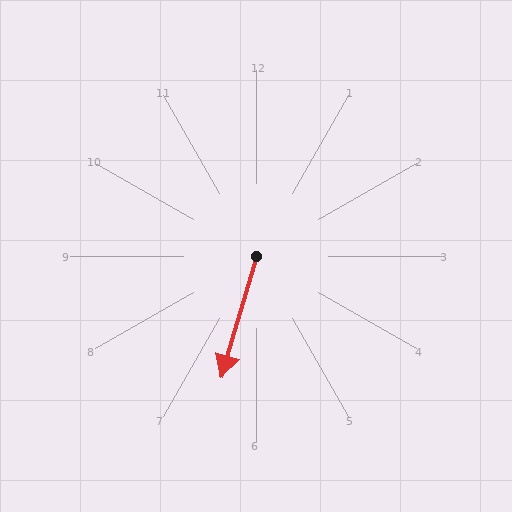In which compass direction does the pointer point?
South.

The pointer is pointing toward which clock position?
Roughly 7 o'clock.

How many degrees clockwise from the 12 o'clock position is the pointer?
Approximately 196 degrees.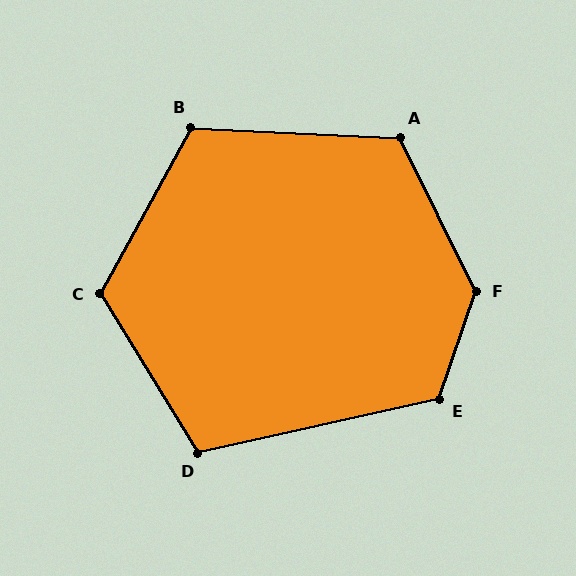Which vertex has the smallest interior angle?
D, at approximately 109 degrees.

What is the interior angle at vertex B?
Approximately 116 degrees (obtuse).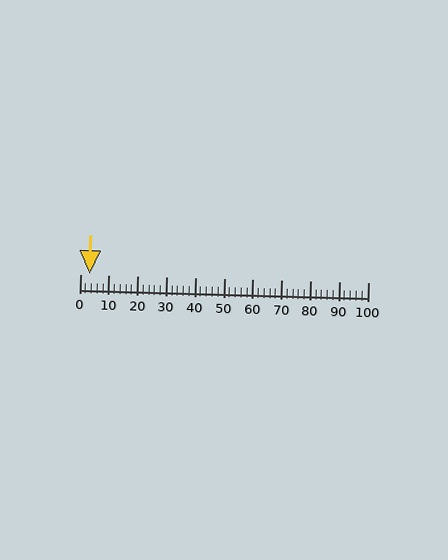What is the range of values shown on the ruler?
The ruler shows values from 0 to 100.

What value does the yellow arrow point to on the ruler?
The yellow arrow points to approximately 3.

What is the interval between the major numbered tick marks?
The major tick marks are spaced 10 units apart.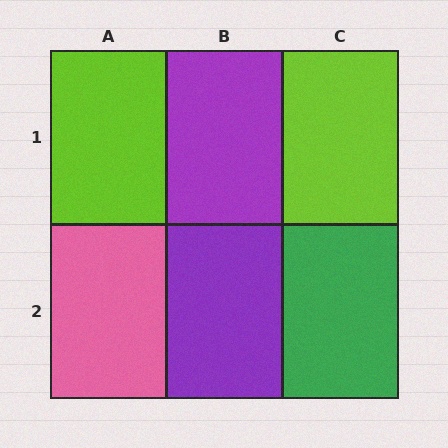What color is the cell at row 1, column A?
Lime.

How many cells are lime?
2 cells are lime.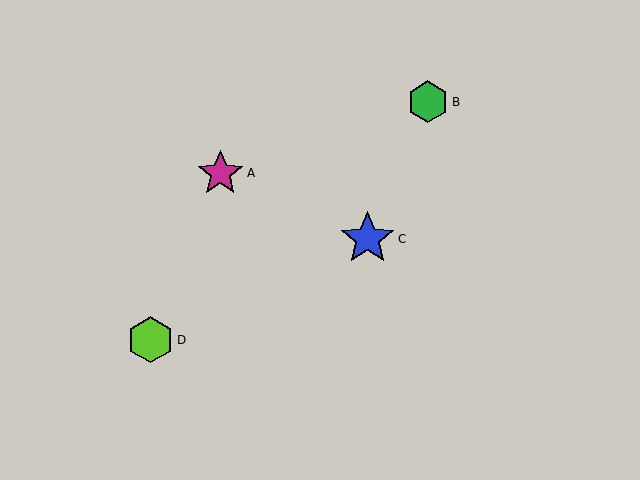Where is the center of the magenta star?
The center of the magenta star is at (220, 173).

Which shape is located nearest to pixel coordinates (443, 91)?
The green hexagon (labeled B) at (428, 102) is nearest to that location.